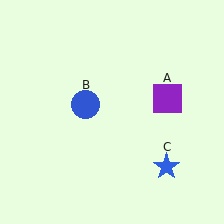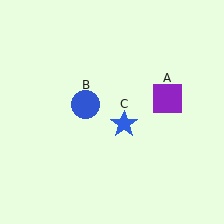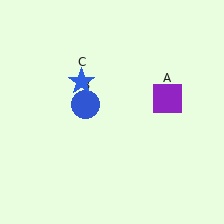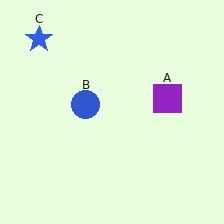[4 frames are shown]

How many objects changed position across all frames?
1 object changed position: blue star (object C).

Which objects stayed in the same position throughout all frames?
Purple square (object A) and blue circle (object B) remained stationary.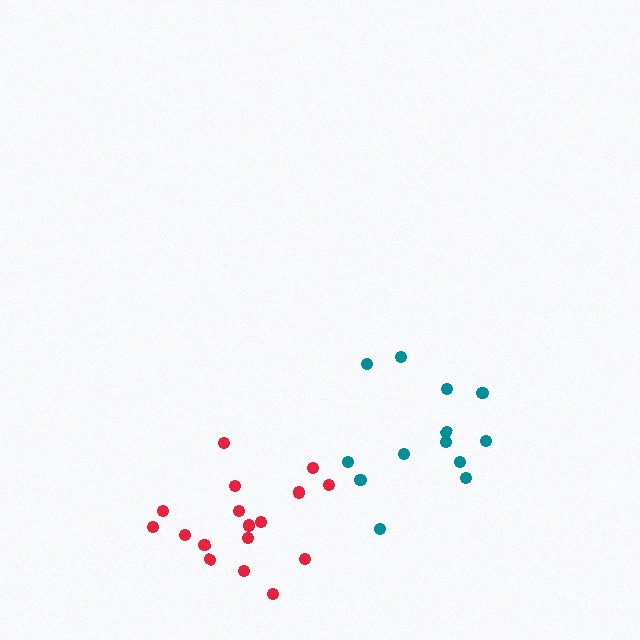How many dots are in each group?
Group 1: 13 dots, Group 2: 17 dots (30 total).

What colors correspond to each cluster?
The clusters are colored: teal, red.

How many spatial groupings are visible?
There are 2 spatial groupings.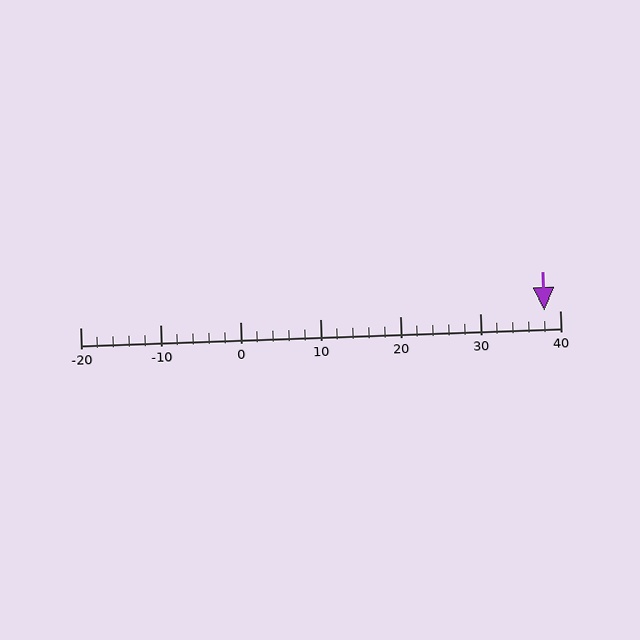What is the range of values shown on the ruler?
The ruler shows values from -20 to 40.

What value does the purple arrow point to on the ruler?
The purple arrow points to approximately 38.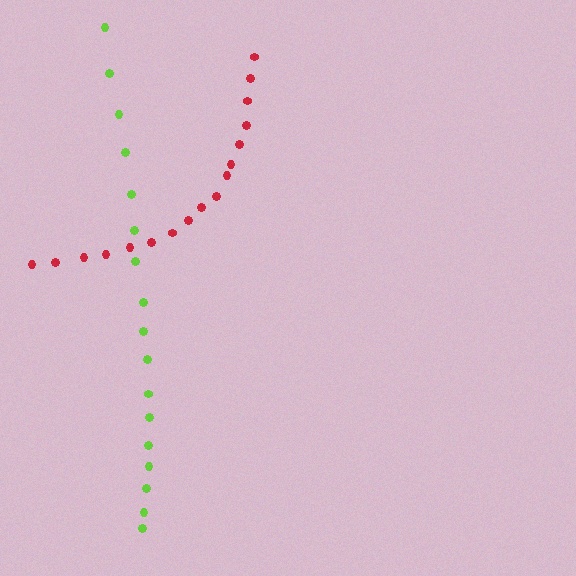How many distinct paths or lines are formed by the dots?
There are 2 distinct paths.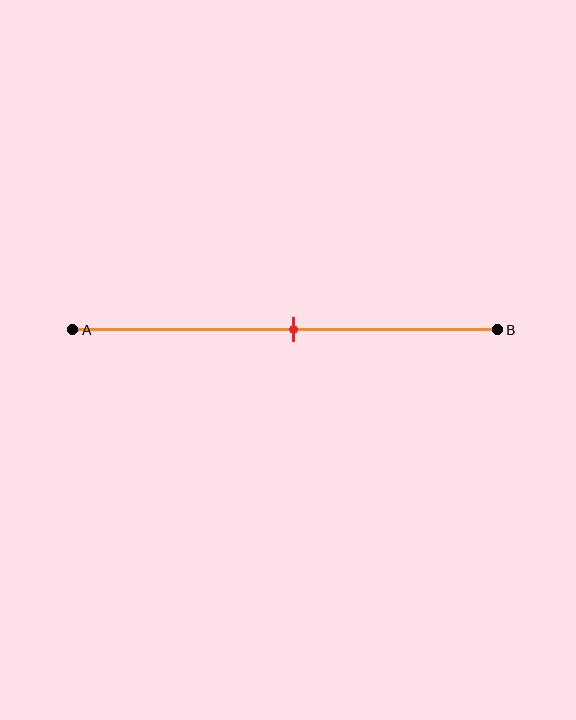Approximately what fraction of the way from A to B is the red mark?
The red mark is approximately 50% of the way from A to B.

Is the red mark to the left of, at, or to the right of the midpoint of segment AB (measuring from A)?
The red mark is approximately at the midpoint of segment AB.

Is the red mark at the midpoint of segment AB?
Yes, the mark is approximately at the midpoint.